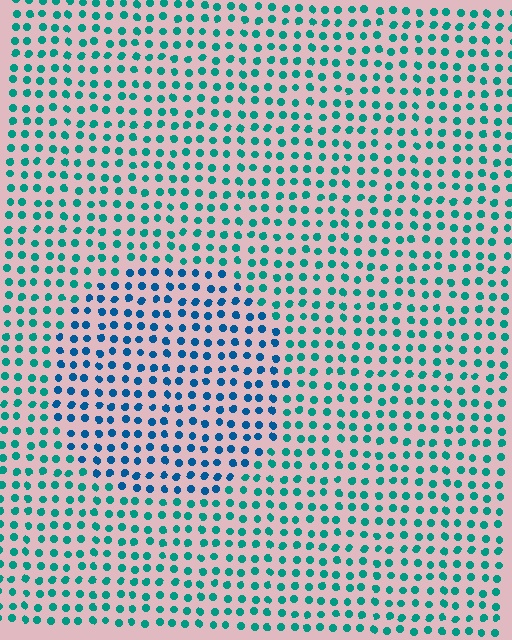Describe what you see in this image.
The image is filled with small teal elements in a uniform arrangement. A circle-shaped region is visible where the elements are tinted to a slightly different hue, forming a subtle color boundary.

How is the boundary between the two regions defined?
The boundary is defined purely by a slight shift in hue (about 34 degrees). Spacing, size, and orientation are identical on both sides.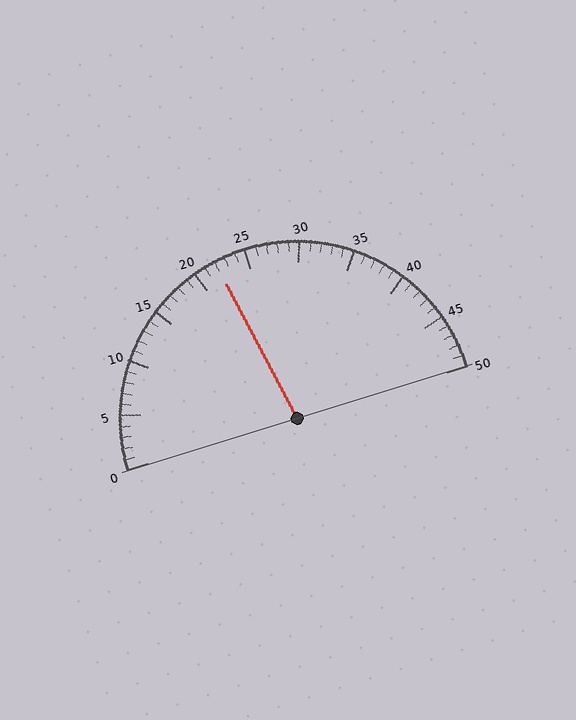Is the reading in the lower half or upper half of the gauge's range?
The reading is in the lower half of the range (0 to 50).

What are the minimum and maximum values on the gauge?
The gauge ranges from 0 to 50.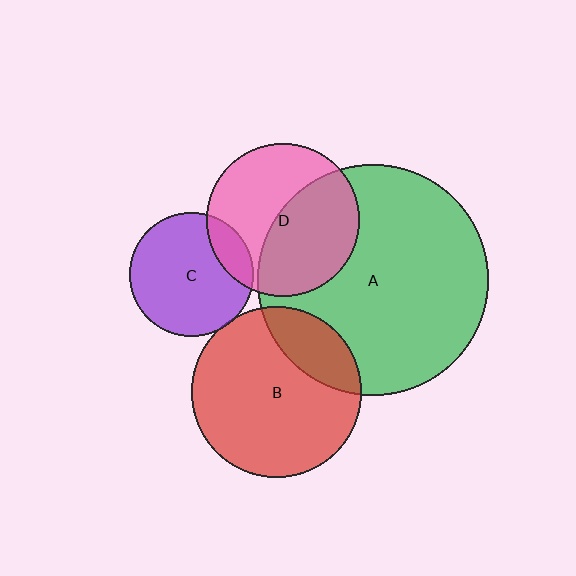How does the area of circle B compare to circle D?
Approximately 1.2 times.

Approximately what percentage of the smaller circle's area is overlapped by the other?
Approximately 15%.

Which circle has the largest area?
Circle A (green).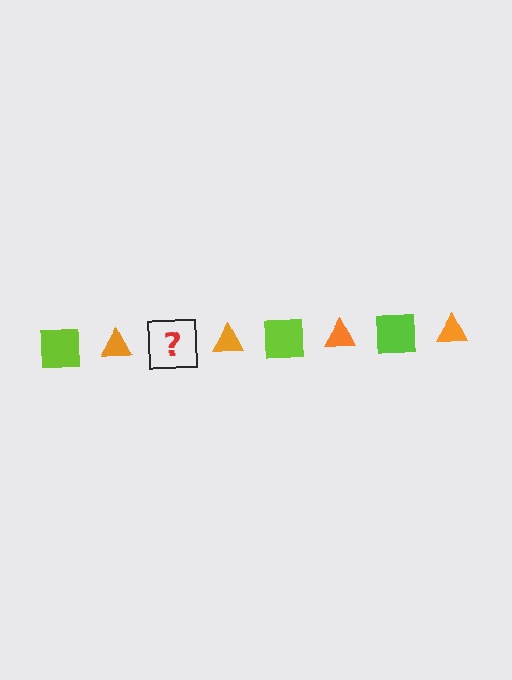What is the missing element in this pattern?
The missing element is a lime square.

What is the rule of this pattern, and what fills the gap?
The rule is that the pattern alternates between lime square and orange triangle. The gap should be filled with a lime square.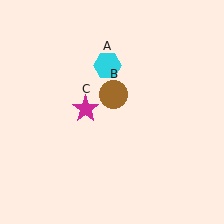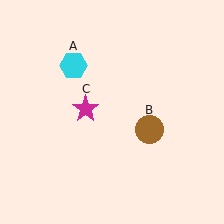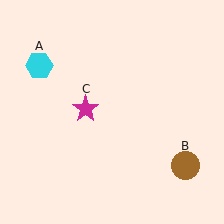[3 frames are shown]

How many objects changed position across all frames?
2 objects changed position: cyan hexagon (object A), brown circle (object B).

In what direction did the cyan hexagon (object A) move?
The cyan hexagon (object A) moved left.